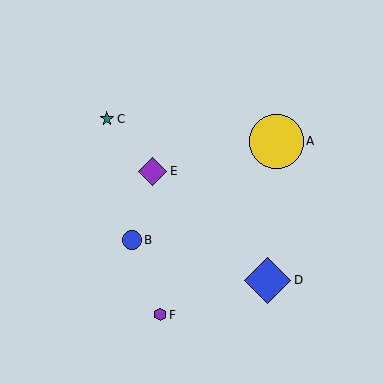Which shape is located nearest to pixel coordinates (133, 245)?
The blue circle (labeled B) at (132, 240) is nearest to that location.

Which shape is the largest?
The yellow circle (labeled A) is the largest.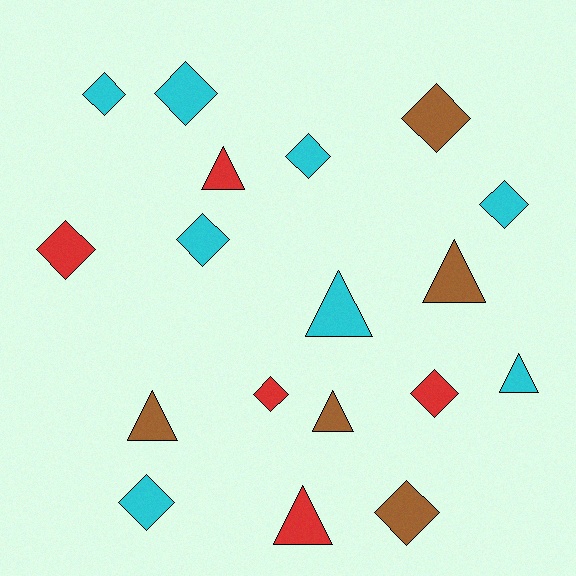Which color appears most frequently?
Cyan, with 8 objects.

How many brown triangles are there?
There are 3 brown triangles.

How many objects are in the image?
There are 18 objects.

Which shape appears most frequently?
Diamond, with 11 objects.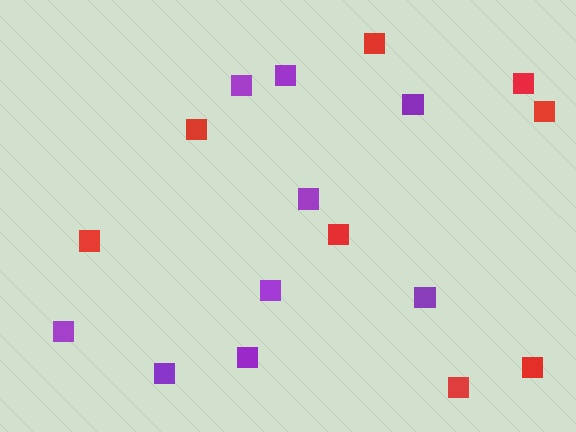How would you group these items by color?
There are 2 groups: one group of red squares (8) and one group of purple squares (9).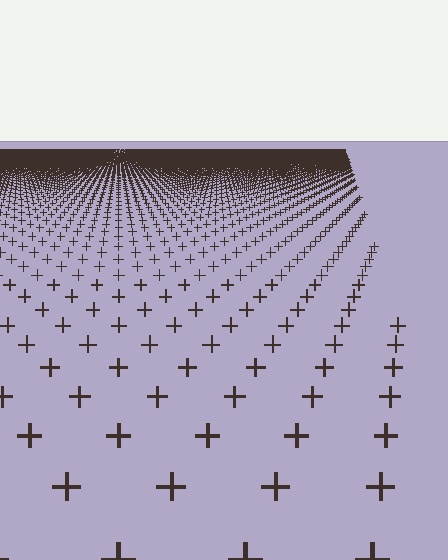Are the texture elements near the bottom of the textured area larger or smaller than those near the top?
Larger. Near the bottom, elements are closer to the viewer and appear at a bigger on-screen size.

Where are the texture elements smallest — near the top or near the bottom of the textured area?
Near the top.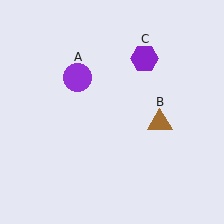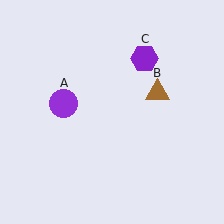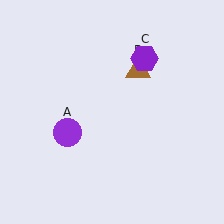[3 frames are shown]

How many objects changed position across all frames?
2 objects changed position: purple circle (object A), brown triangle (object B).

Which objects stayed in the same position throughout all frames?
Purple hexagon (object C) remained stationary.